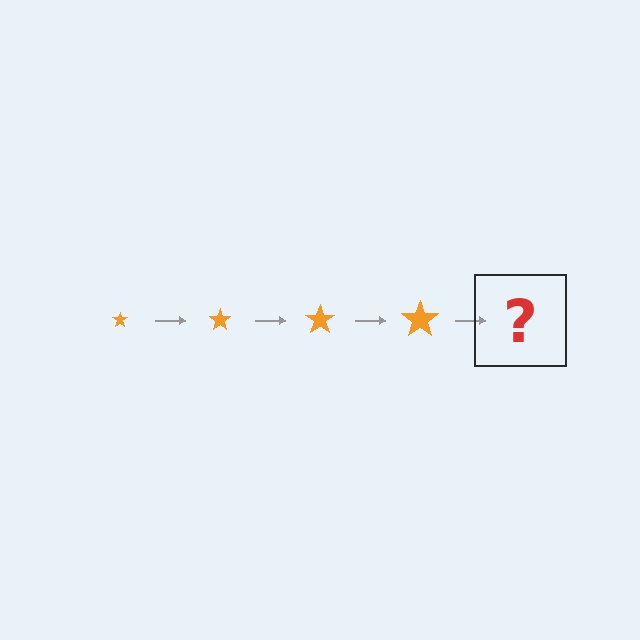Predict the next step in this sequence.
The next step is an orange star, larger than the previous one.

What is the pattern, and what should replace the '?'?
The pattern is that the star gets progressively larger each step. The '?' should be an orange star, larger than the previous one.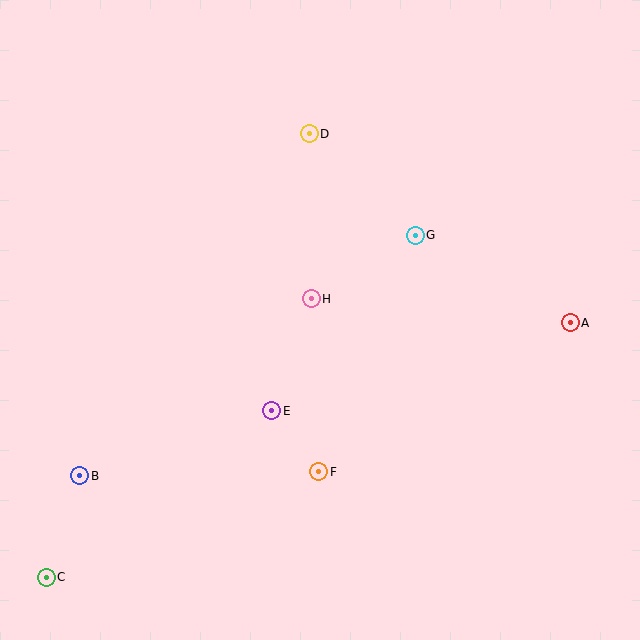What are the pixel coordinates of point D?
Point D is at (309, 134).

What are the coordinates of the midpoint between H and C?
The midpoint between H and C is at (179, 438).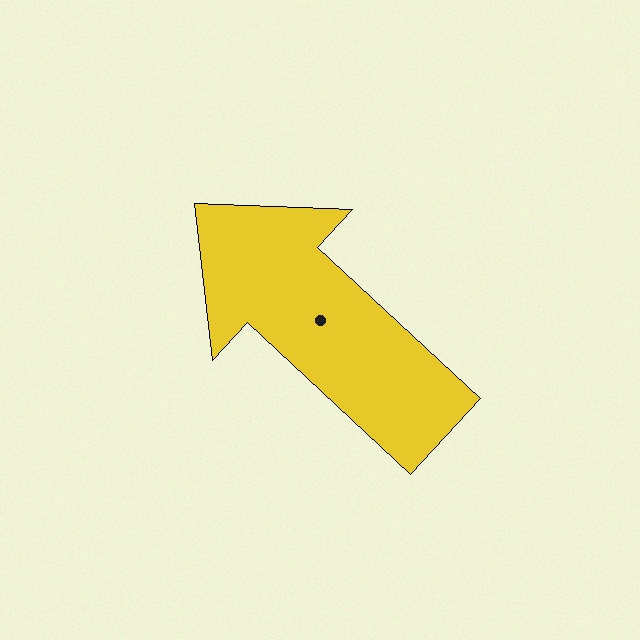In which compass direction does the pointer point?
Northwest.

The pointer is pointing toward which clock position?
Roughly 10 o'clock.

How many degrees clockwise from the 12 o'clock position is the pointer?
Approximately 313 degrees.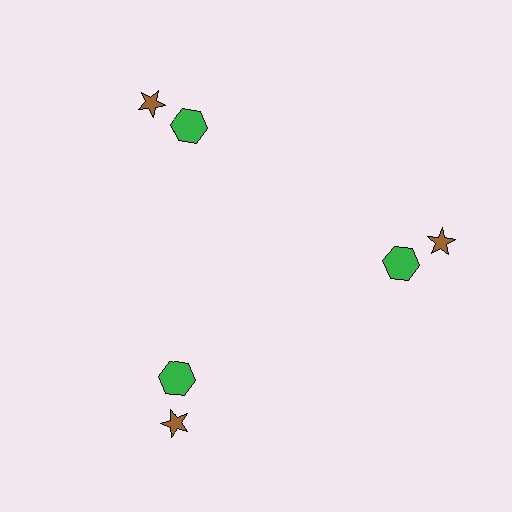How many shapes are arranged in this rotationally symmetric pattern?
There are 6 shapes, arranged in 3 groups of 2.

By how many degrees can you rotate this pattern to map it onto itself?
The pattern maps onto itself every 120 degrees of rotation.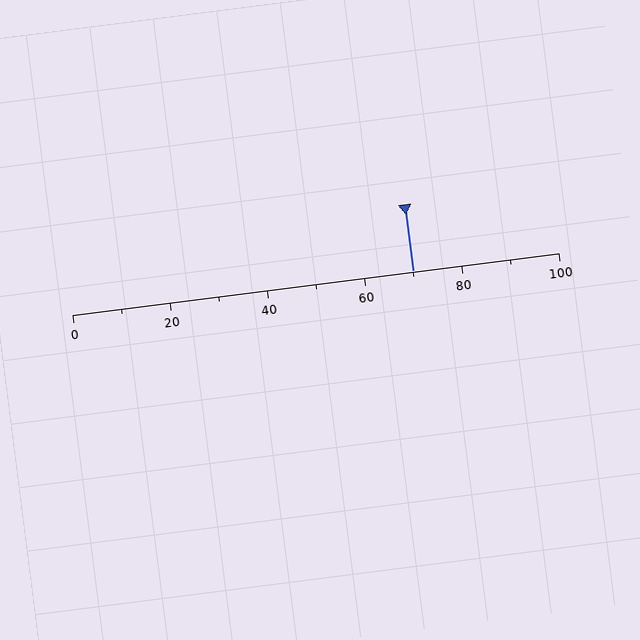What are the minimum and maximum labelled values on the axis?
The axis runs from 0 to 100.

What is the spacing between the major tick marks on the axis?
The major ticks are spaced 20 apart.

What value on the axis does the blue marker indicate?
The marker indicates approximately 70.